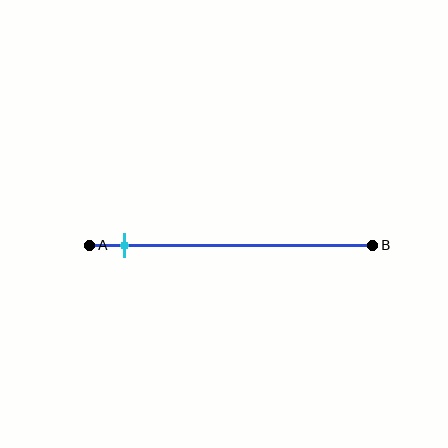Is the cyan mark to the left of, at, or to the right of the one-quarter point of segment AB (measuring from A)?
The cyan mark is to the left of the one-quarter point of segment AB.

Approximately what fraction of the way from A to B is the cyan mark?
The cyan mark is approximately 15% of the way from A to B.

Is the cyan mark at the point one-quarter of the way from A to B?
No, the mark is at about 15% from A, not at the 25% one-quarter point.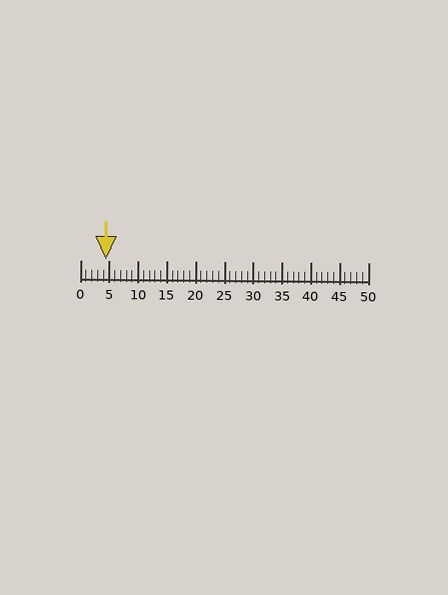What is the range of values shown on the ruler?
The ruler shows values from 0 to 50.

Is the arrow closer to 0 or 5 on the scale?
The arrow is closer to 5.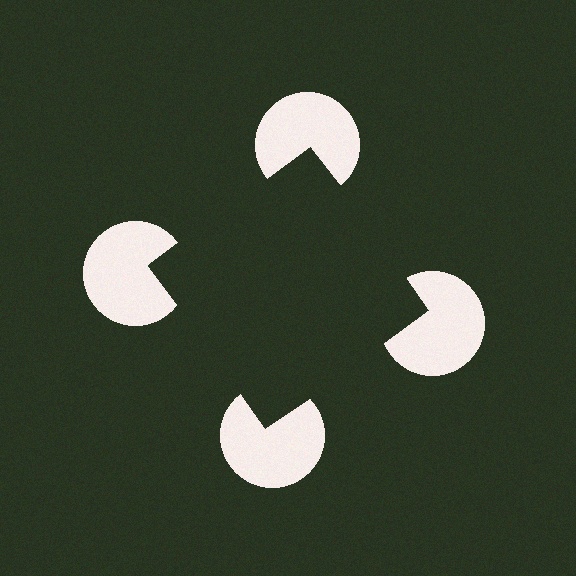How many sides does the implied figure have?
4 sides.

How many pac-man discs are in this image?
There are 4 — one at each vertex of the illusory square.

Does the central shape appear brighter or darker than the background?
It typically appears slightly darker than the background, even though no actual brightness change is drawn.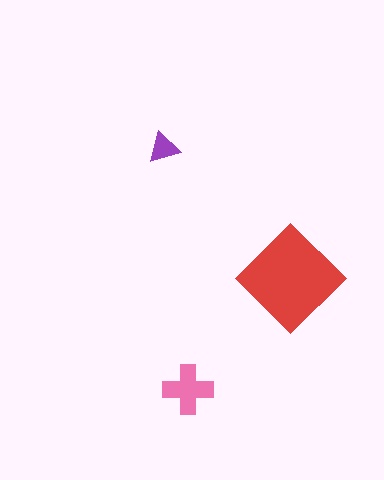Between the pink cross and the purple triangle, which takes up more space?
The pink cross.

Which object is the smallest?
The purple triangle.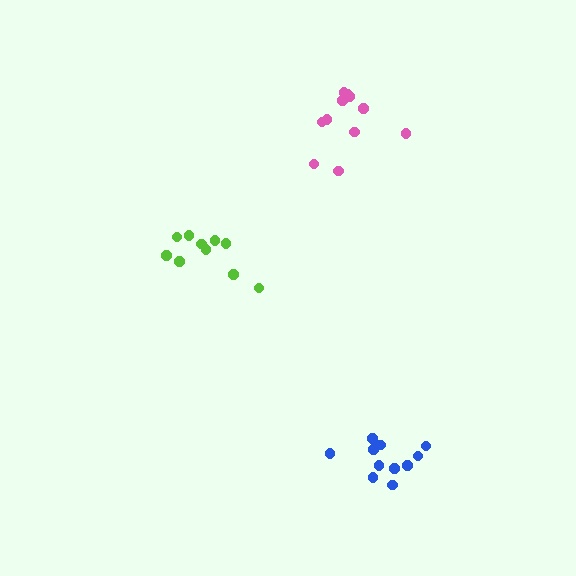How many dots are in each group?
Group 1: 11 dots, Group 2: 10 dots, Group 3: 11 dots (32 total).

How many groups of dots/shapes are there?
There are 3 groups.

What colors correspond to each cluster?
The clusters are colored: pink, lime, blue.